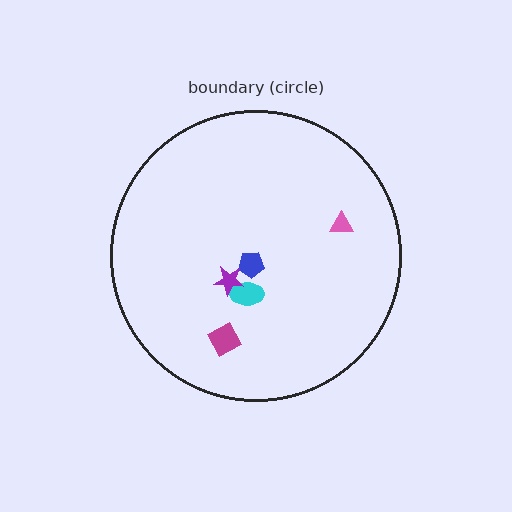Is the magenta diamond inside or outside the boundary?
Inside.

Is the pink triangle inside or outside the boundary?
Inside.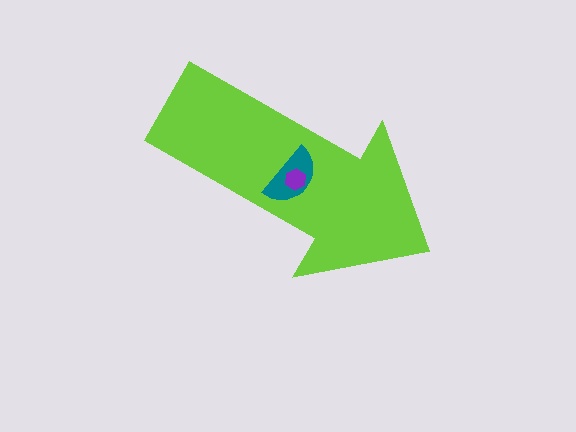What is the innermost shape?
The purple hexagon.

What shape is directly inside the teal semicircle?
The purple hexagon.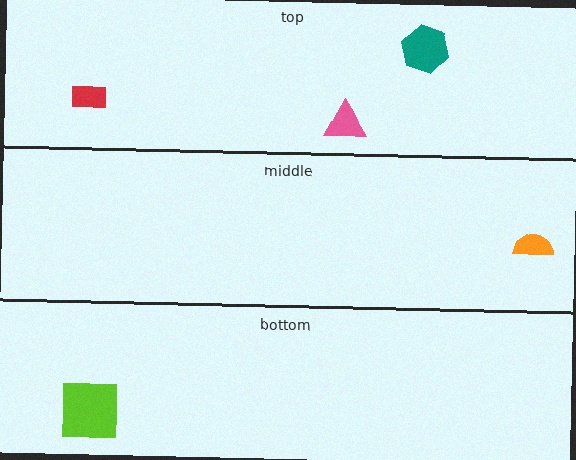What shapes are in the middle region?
The orange semicircle.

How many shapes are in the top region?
3.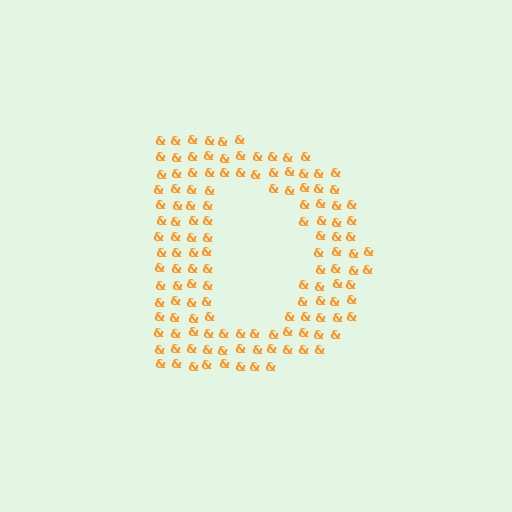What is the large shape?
The large shape is the letter D.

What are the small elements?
The small elements are ampersands.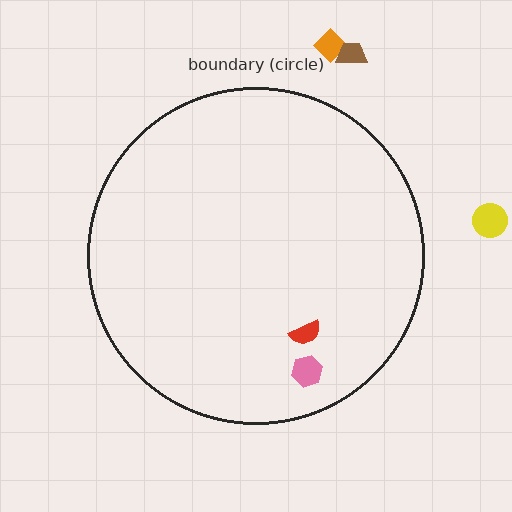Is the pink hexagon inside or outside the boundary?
Inside.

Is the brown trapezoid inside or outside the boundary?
Outside.